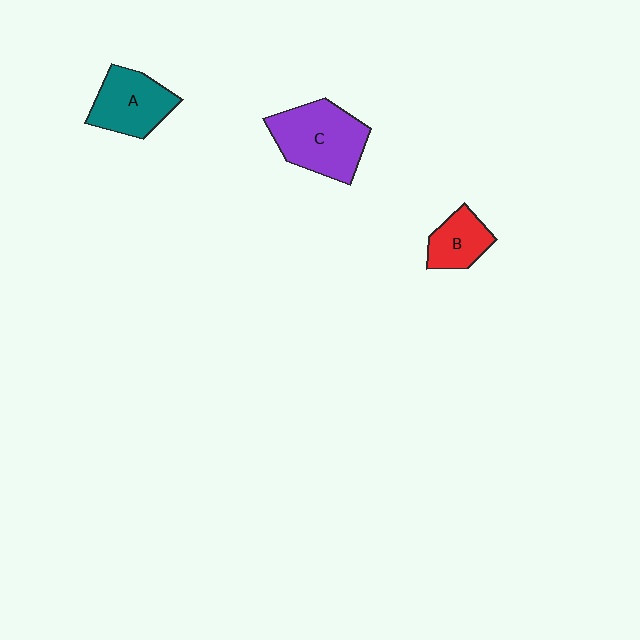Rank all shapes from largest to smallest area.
From largest to smallest: C (purple), A (teal), B (red).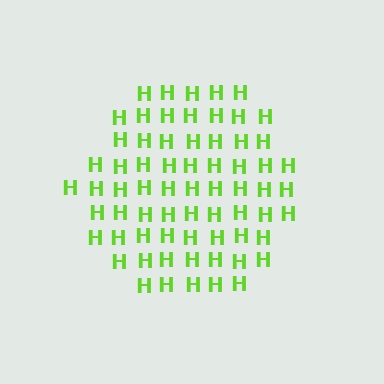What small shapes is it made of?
It is made of small letter H's.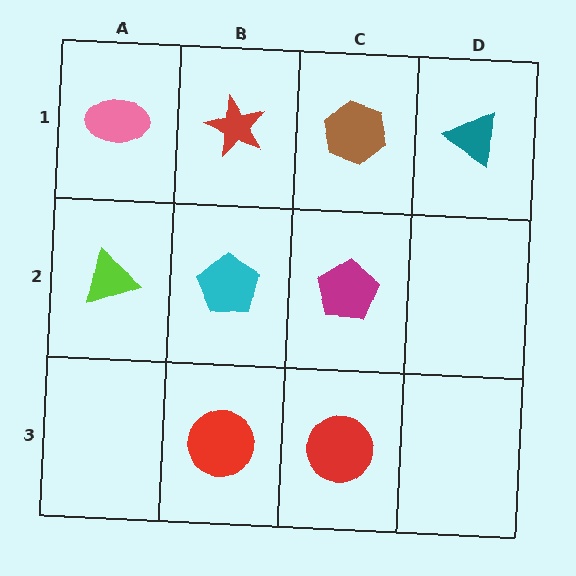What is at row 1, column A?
A pink ellipse.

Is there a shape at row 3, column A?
No, that cell is empty.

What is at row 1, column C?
A brown hexagon.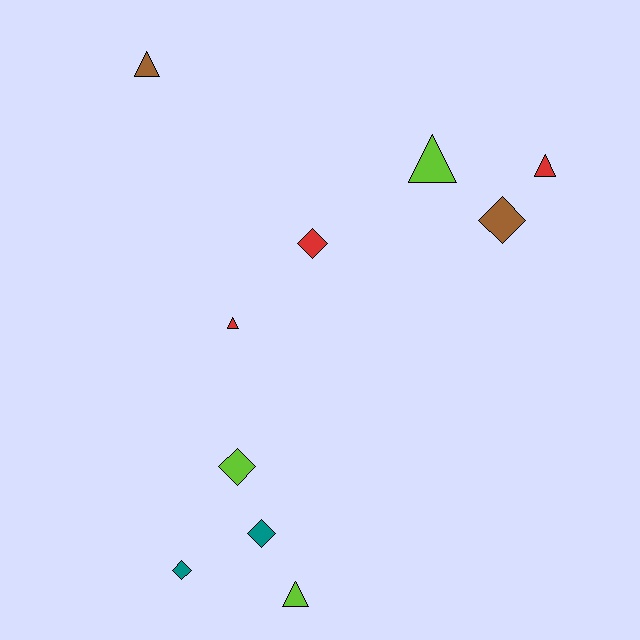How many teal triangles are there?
There are no teal triangles.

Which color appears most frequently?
Lime, with 3 objects.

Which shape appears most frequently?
Triangle, with 5 objects.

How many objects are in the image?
There are 10 objects.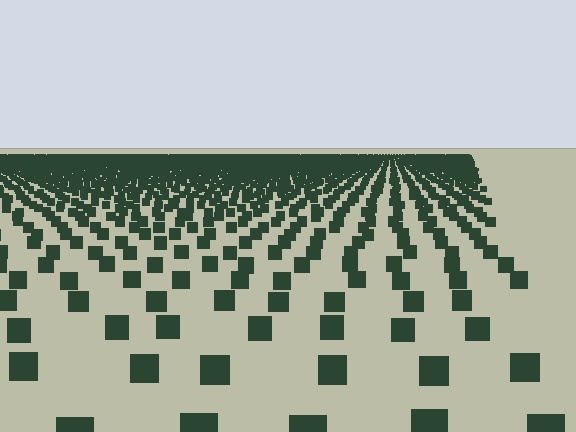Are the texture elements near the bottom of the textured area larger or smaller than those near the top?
Larger. Near the bottom, elements are closer to the viewer and appear at a bigger on-screen size.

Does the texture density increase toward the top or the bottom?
Density increases toward the top.